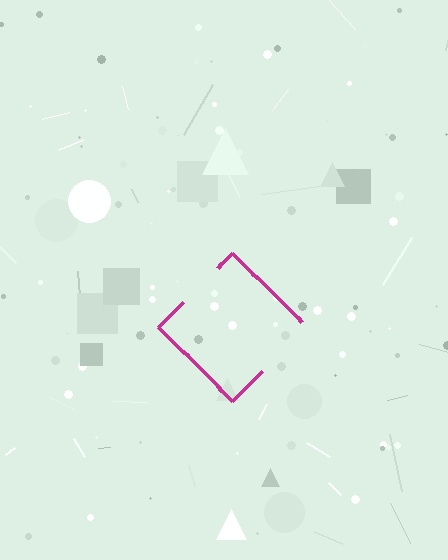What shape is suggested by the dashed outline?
The dashed outline suggests a diamond.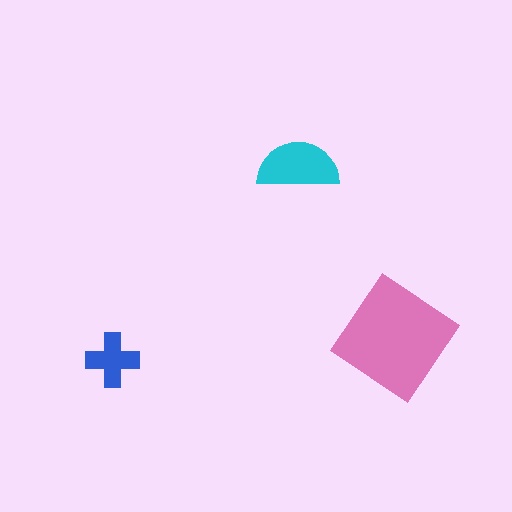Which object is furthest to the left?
The blue cross is leftmost.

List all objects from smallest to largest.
The blue cross, the cyan semicircle, the pink diamond.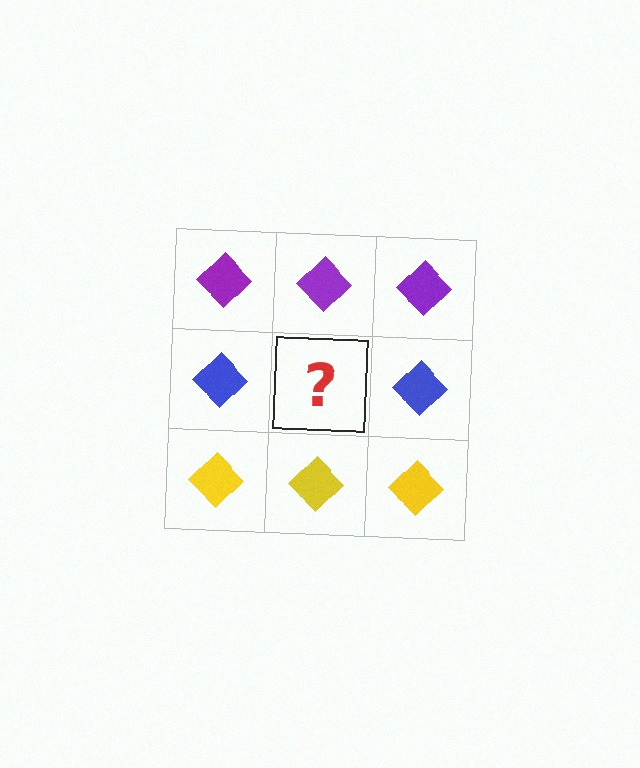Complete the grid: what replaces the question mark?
The question mark should be replaced with a blue diamond.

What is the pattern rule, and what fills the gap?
The rule is that each row has a consistent color. The gap should be filled with a blue diamond.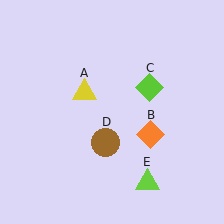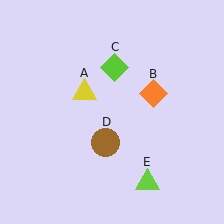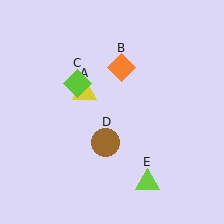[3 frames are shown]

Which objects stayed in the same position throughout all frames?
Yellow triangle (object A) and brown circle (object D) and lime triangle (object E) remained stationary.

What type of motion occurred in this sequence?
The orange diamond (object B), lime diamond (object C) rotated counterclockwise around the center of the scene.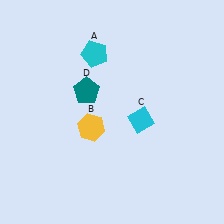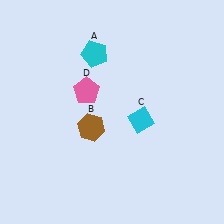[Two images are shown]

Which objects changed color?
B changed from yellow to brown. D changed from teal to pink.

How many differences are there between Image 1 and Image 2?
There are 2 differences between the two images.